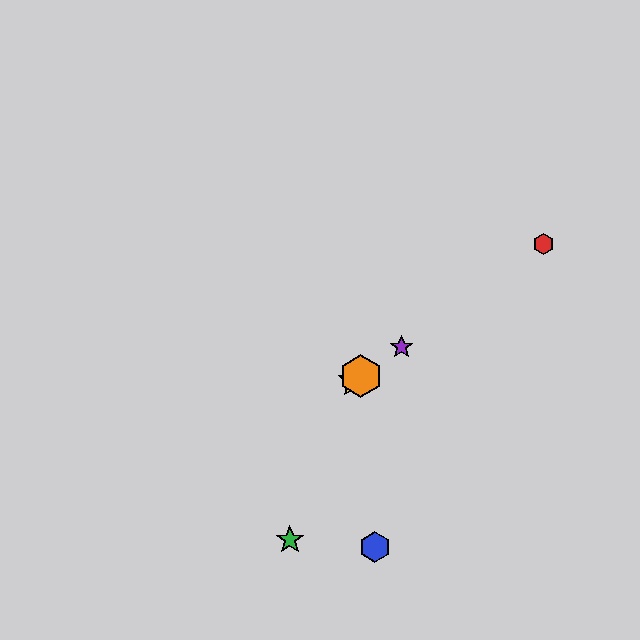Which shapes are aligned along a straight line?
The red hexagon, the yellow star, the purple star, the orange hexagon are aligned along a straight line.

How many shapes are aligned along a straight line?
4 shapes (the red hexagon, the yellow star, the purple star, the orange hexagon) are aligned along a straight line.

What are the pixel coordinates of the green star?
The green star is at (290, 540).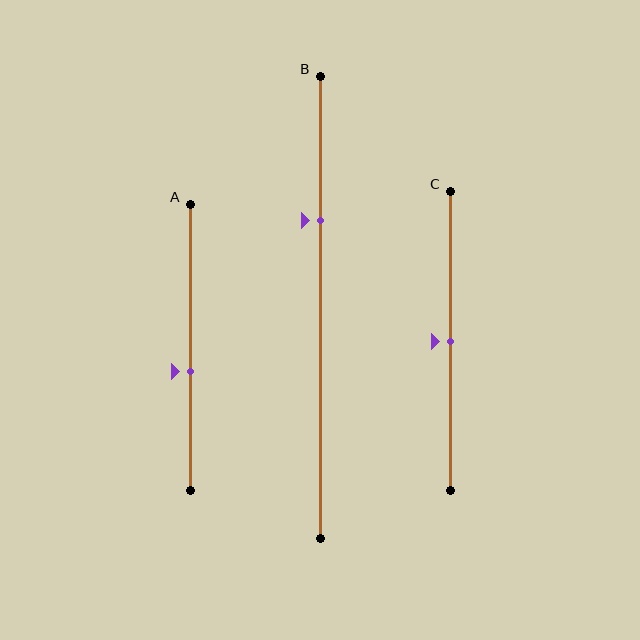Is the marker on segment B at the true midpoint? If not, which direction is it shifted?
No, the marker on segment B is shifted upward by about 19% of the segment length.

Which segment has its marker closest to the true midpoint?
Segment C has its marker closest to the true midpoint.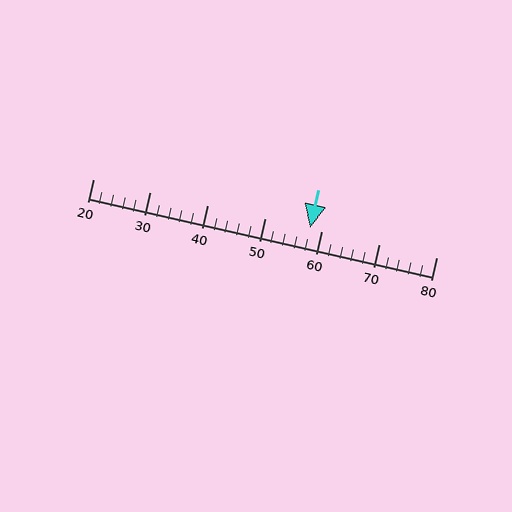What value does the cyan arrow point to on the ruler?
The cyan arrow points to approximately 58.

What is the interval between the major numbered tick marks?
The major tick marks are spaced 10 units apart.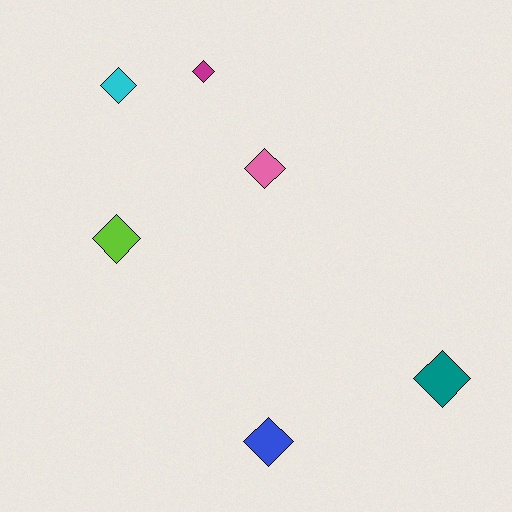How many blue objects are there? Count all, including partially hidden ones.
There is 1 blue object.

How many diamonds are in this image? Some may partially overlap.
There are 6 diamonds.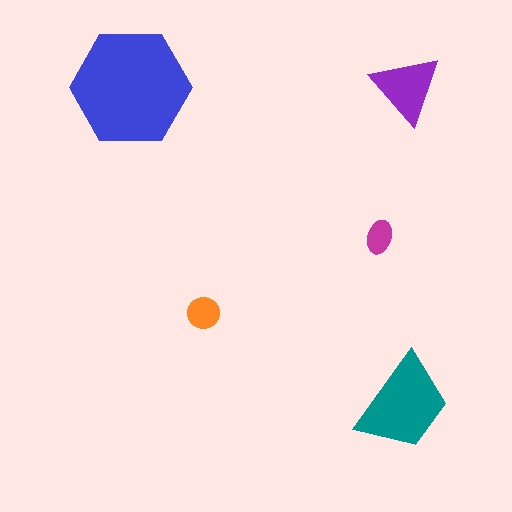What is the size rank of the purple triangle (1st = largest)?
3rd.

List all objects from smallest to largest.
The magenta ellipse, the orange circle, the purple triangle, the teal trapezoid, the blue hexagon.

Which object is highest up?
The purple triangle is topmost.